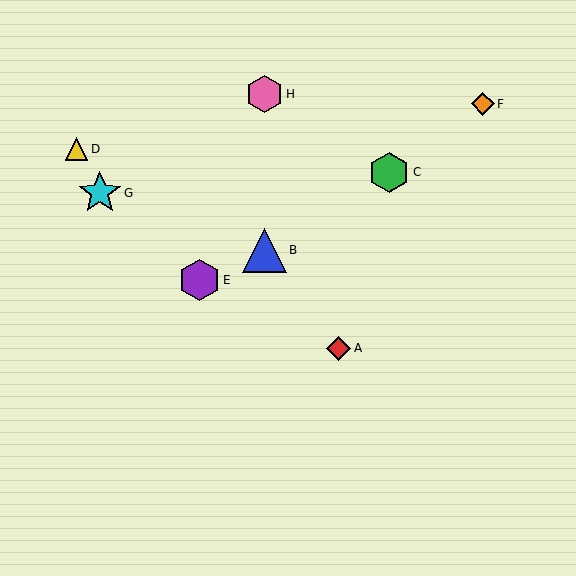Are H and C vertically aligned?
No, H is at x≈264 and C is at x≈389.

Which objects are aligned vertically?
Objects B, H are aligned vertically.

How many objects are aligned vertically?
2 objects (B, H) are aligned vertically.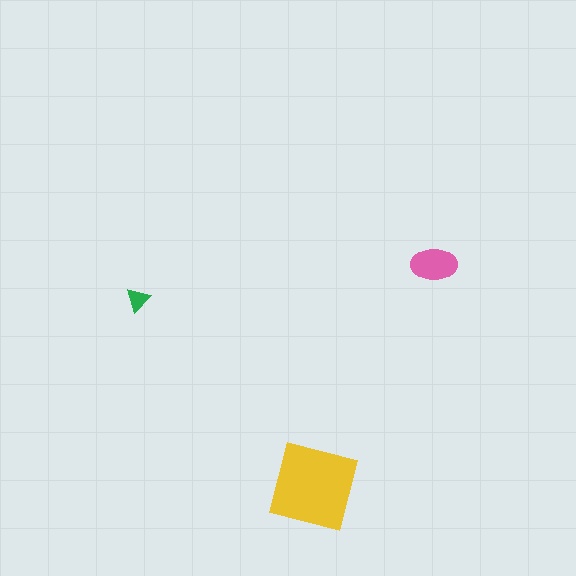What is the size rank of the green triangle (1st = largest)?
3rd.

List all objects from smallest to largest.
The green triangle, the pink ellipse, the yellow square.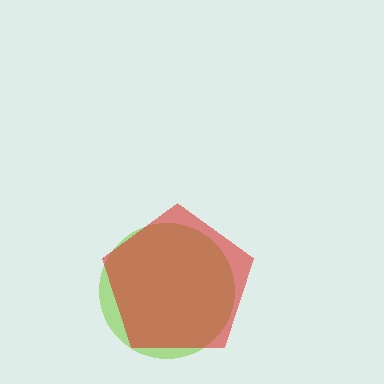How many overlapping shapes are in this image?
There are 2 overlapping shapes in the image.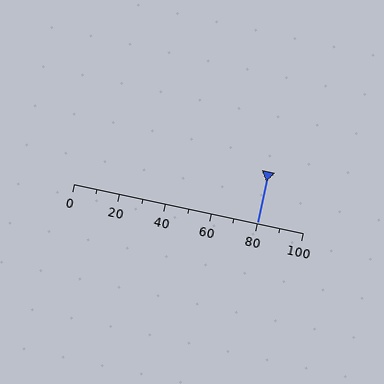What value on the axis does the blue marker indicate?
The marker indicates approximately 80.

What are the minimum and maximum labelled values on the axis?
The axis runs from 0 to 100.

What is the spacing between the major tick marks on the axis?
The major ticks are spaced 20 apart.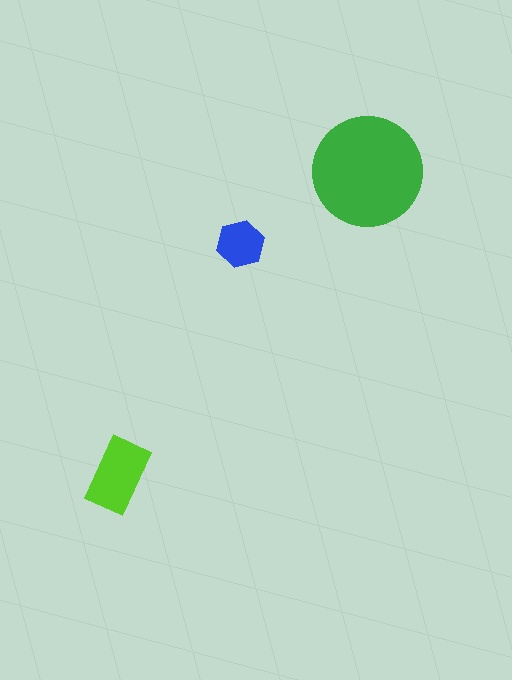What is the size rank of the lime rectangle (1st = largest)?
2nd.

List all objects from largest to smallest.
The green circle, the lime rectangle, the blue hexagon.